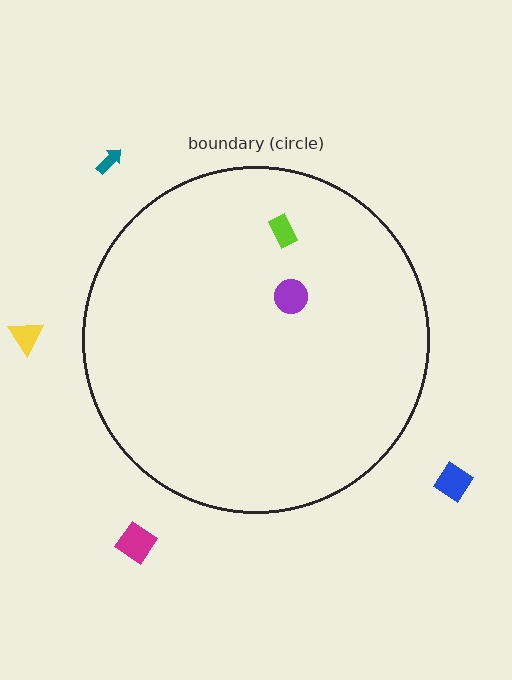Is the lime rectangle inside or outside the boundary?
Inside.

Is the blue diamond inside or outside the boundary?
Outside.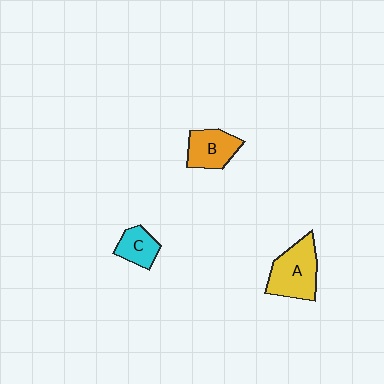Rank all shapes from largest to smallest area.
From largest to smallest: A (yellow), B (orange), C (cyan).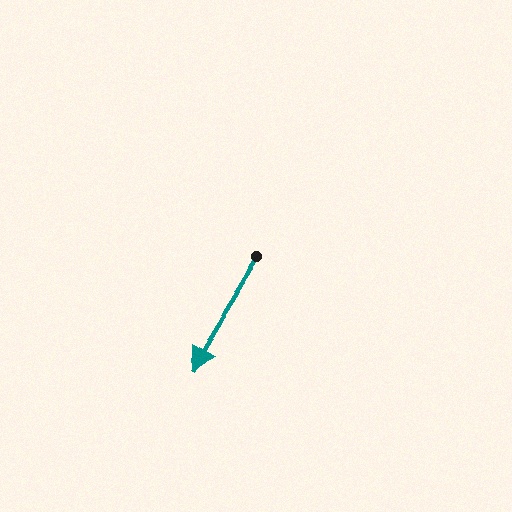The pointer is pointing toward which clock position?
Roughly 7 o'clock.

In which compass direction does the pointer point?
Southwest.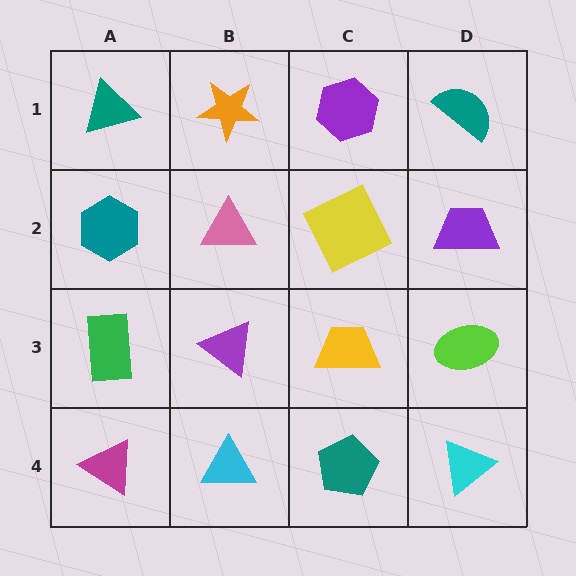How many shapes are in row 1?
4 shapes.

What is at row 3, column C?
A yellow trapezoid.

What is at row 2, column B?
A pink triangle.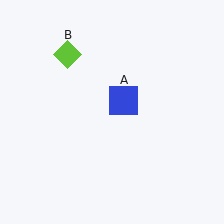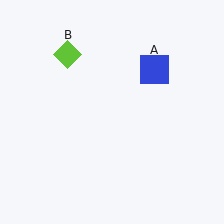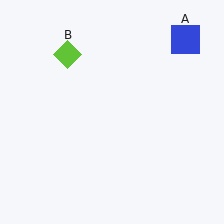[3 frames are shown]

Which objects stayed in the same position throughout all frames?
Lime diamond (object B) remained stationary.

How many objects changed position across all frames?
1 object changed position: blue square (object A).